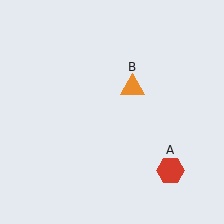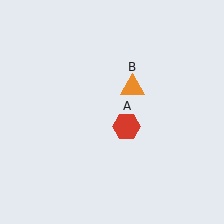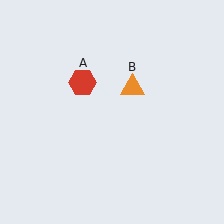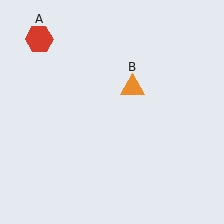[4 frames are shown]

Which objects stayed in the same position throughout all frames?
Orange triangle (object B) remained stationary.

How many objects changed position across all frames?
1 object changed position: red hexagon (object A).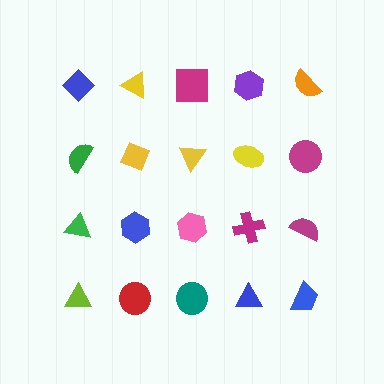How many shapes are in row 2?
5 shapes.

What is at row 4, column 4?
A blue triangle.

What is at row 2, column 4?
A yellow ellipse.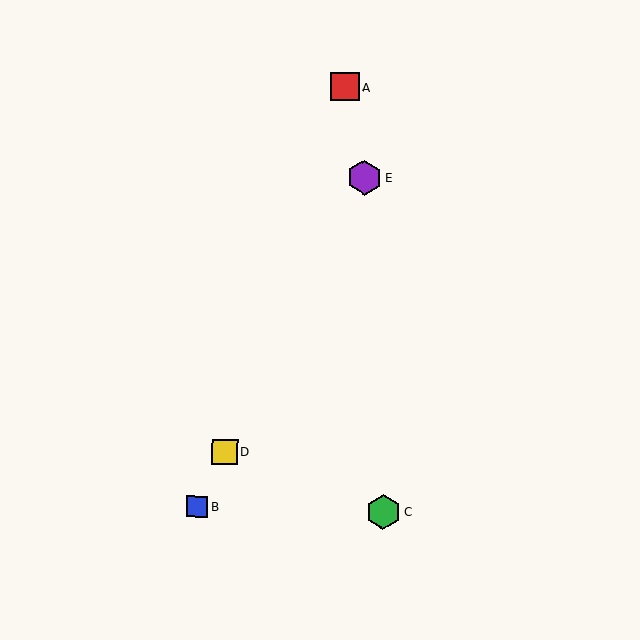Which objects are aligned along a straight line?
Objects B, D, E are aligned along a straight line.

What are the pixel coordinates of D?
Object D is at (225, 452).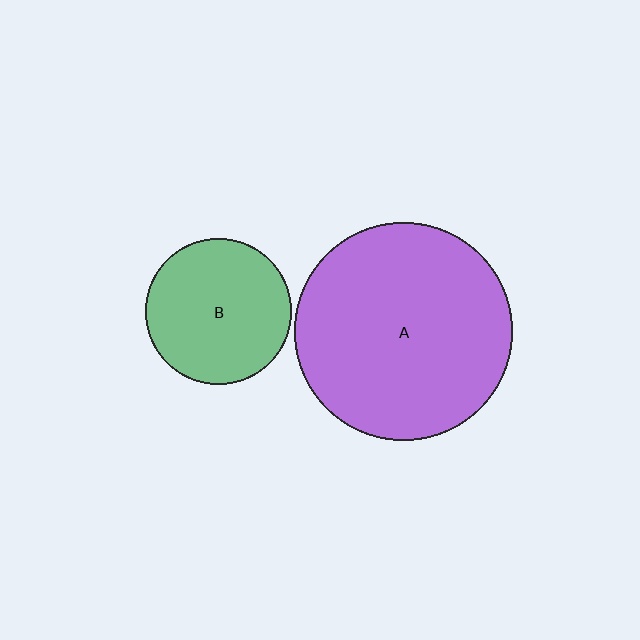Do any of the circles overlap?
No, none of the circles overlap.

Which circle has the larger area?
Circle A (purple).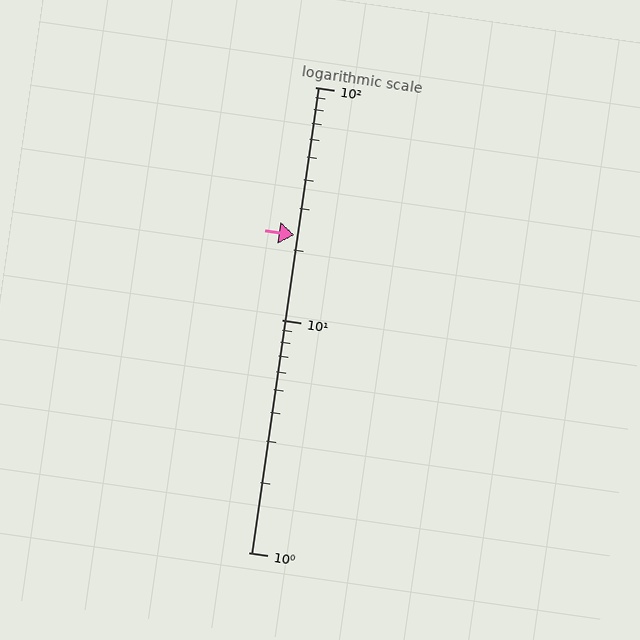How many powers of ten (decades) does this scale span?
The scale spans 2 decades, from 1 to 100.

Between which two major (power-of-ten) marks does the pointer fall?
The pointer is between 10 and 100.